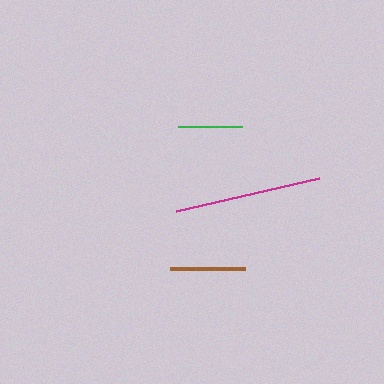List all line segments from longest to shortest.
From longest to shortest: magenta, brown, green.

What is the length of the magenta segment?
The magenta segment is approximately 147 pixels long.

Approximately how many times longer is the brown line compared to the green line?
The brown line is approximately 1.2 times the length of the green line.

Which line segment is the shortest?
The green line is the shortest at approximately 64 pixels.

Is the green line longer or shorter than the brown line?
The brown line is longer than the green line.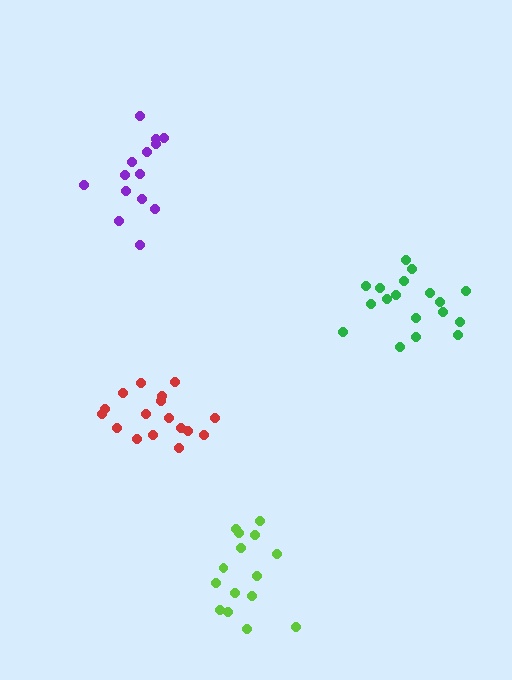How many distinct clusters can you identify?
There are 4 distinct clusters.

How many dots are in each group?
Group 1: 15 dots, Group 2: 18 dots, Group 3: 18 dots, Group 4: 14 dots (65 total).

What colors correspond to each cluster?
The clusters are colored: lime, red, green, purple.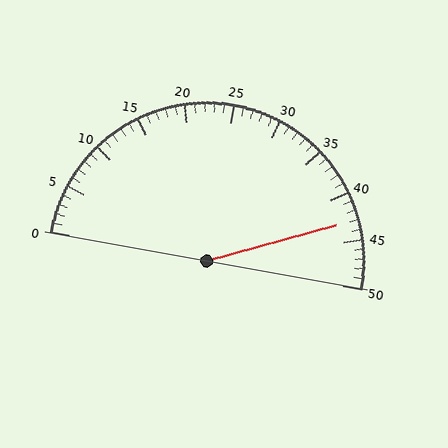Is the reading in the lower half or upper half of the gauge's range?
The reading is in the upper half of the range (0 to 50).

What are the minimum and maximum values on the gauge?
The gauge ranges from 0 to 50.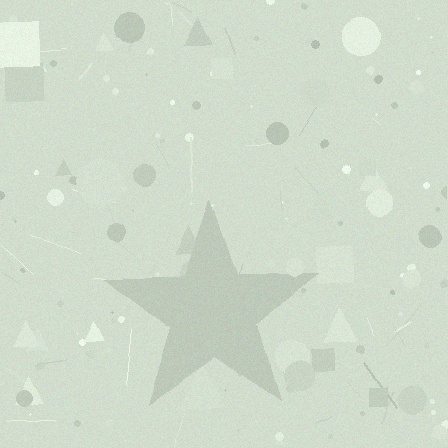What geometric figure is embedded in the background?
A star is embedded in the background.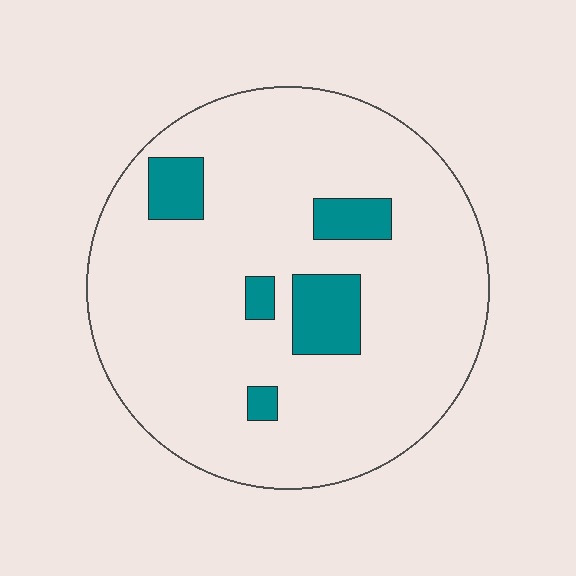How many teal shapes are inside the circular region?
5.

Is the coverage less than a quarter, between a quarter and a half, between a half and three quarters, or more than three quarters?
Less than a quarter.